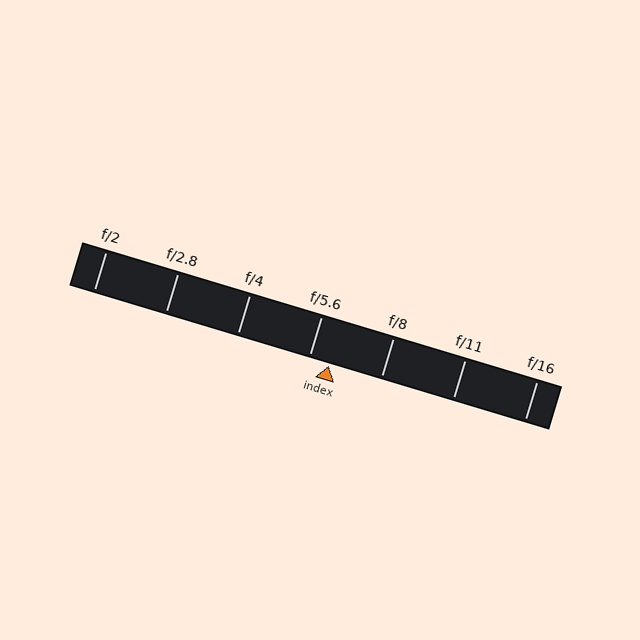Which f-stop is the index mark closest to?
The index mark is closest to f/5.6.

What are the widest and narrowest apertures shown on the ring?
The widest aperture shown is f/2 and the narrowest is f/16.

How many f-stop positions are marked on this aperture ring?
There are 7 f-stop positions marked.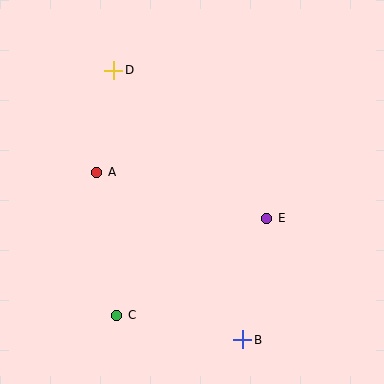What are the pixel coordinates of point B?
Point B is at (243, 340).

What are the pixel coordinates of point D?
Point D is at (114, 70).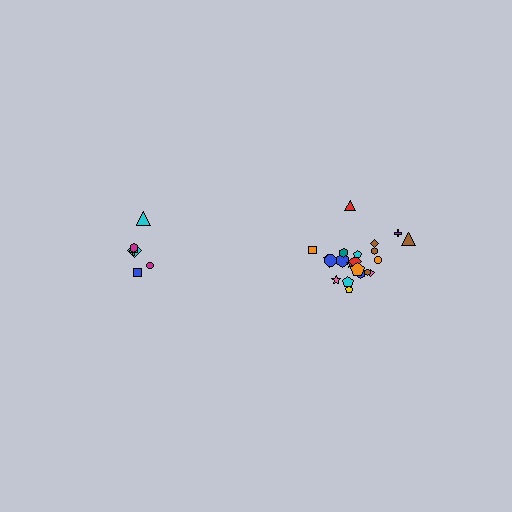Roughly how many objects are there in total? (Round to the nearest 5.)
Roughly 30 objects in total.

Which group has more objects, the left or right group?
The right group.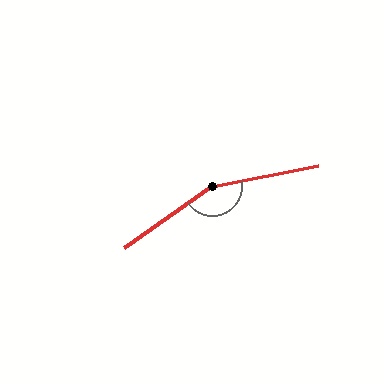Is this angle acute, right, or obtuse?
It is obtuse.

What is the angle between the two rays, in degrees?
Approximately 155 degrees.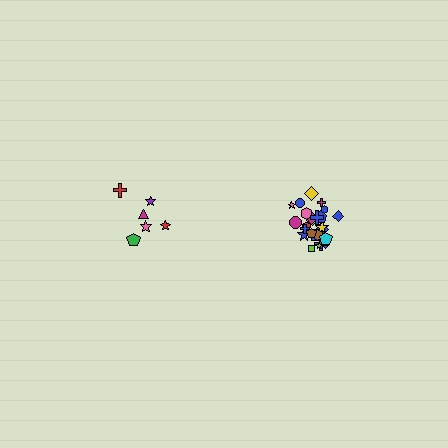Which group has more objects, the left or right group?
The right group.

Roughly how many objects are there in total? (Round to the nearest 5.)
Roughly 30 objects in total.